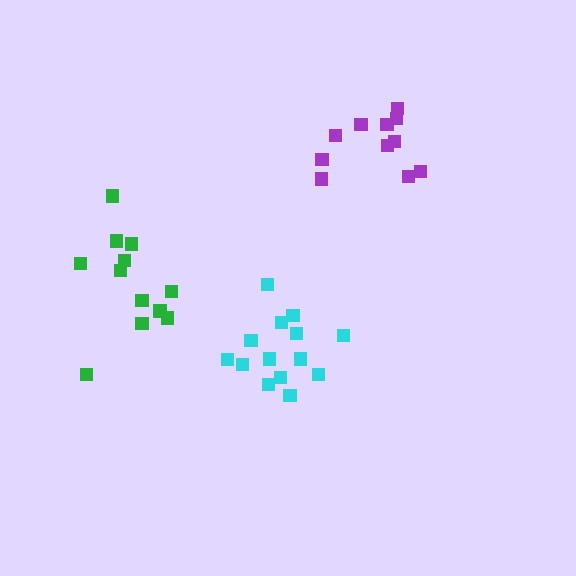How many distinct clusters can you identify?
There are 3 distinct clusters.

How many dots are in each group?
Group 1: 12 dots, Group 2: 14 dots, Group 3: 11 dots (37 total).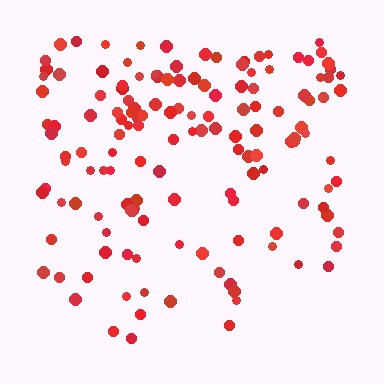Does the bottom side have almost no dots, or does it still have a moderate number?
Still a moderate number, just noticeably fewer than the top.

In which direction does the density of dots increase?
From bottom to top, with the top side densest.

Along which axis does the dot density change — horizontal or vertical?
Vertical.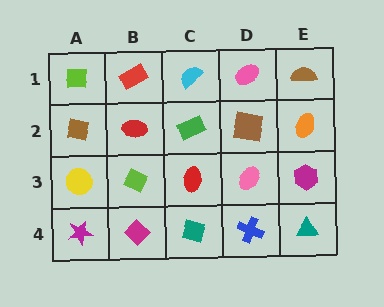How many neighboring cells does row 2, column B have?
4.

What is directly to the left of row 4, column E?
A blue cross.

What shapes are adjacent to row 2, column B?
A red rectangle (row 1, column B), a lime diamond (row 3, column B), a brown square (row 2, column A), a green rectangle (row 2, column C).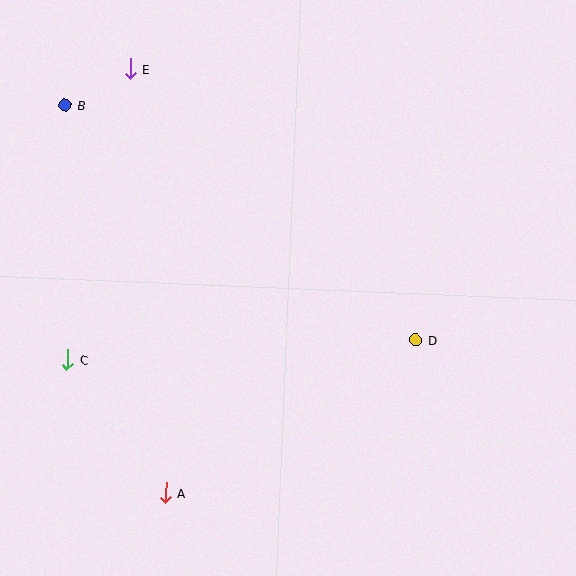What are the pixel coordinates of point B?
Point B is at (65, 105).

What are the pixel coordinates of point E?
Point E is at (130, 69).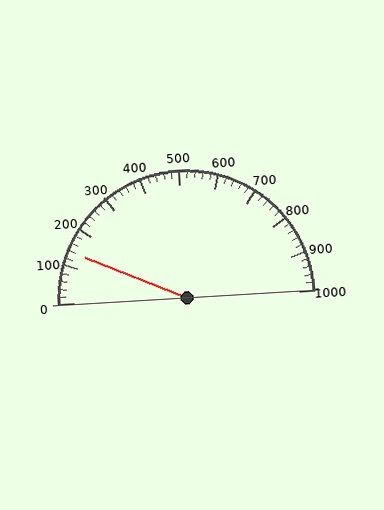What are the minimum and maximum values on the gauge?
The gauge ranges from 0 to 1000.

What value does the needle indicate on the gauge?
The needle indicates approximately 140.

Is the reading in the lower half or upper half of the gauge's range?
The reading is in the lower half of the range (0 to 1000).